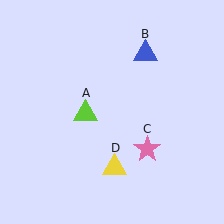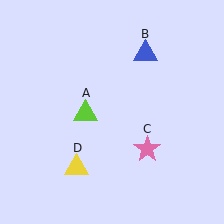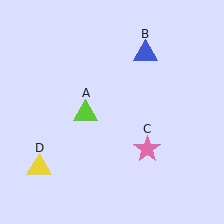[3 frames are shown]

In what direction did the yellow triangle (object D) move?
The yellow triangle (object D) moved left.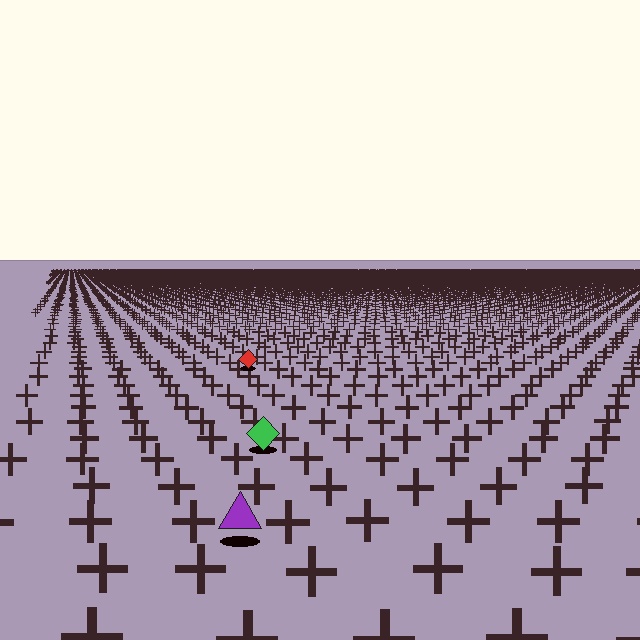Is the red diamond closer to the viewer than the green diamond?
No. The green diamond is closer — you can tell from the texture gradient: the ground texture is coarser near it.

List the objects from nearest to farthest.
From nearest to farthest: the purple triangle, the green diamond, the red diamond.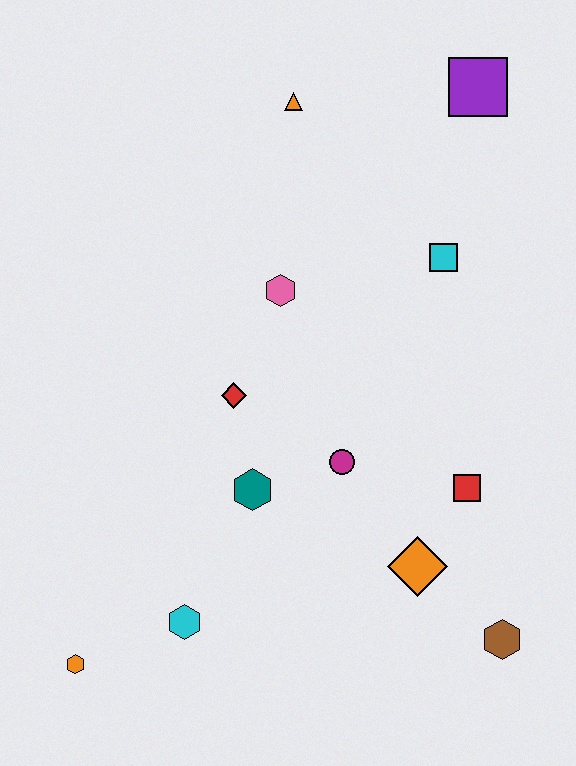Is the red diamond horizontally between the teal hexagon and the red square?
No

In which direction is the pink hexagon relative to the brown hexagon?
The pink hexagon is above the brown hexagon.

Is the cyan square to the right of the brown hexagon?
No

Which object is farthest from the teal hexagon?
The purple square is farthest from the teal hexagon.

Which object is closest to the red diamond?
The teal hexagon is closest to the red diamond.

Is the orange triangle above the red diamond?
Yes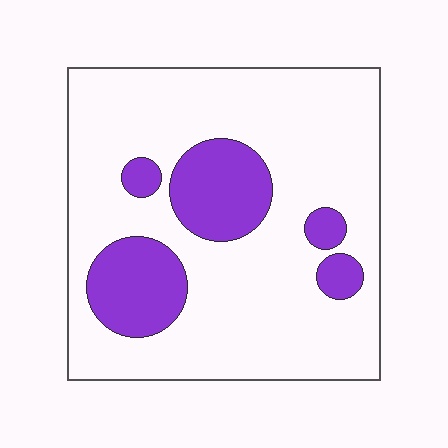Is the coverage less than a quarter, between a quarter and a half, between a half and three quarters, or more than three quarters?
Less than a quarter.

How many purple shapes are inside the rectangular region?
5.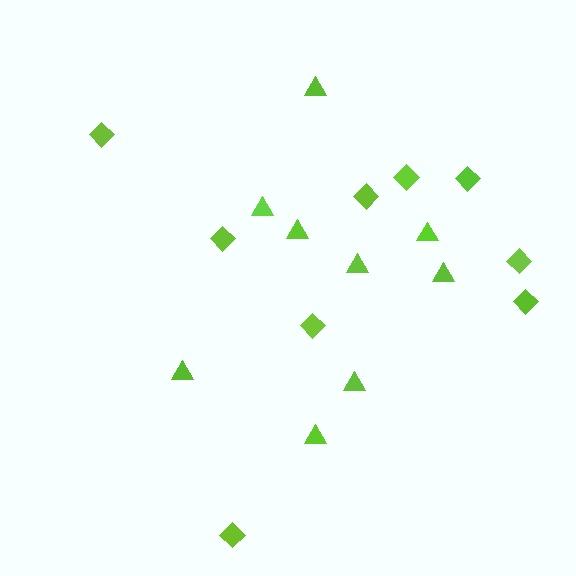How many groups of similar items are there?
There are 2 groups: one group of diamonds (9) and one group of triangles (9).